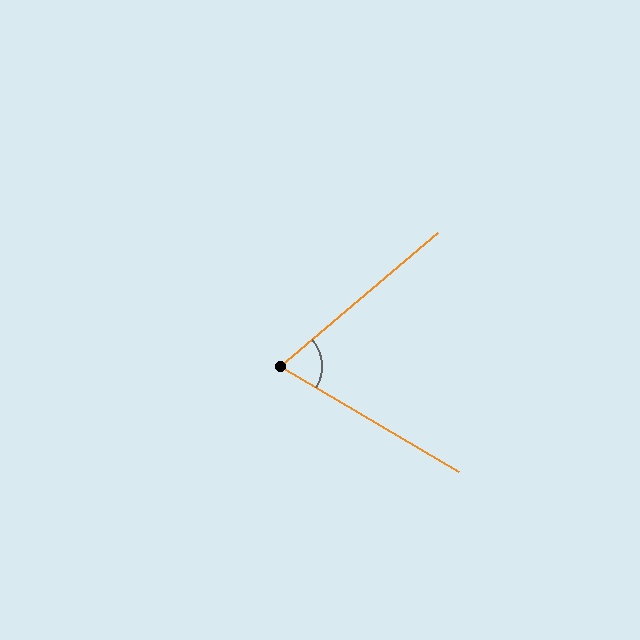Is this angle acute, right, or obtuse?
It is acute.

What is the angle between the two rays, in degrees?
Approximately 71 degrees.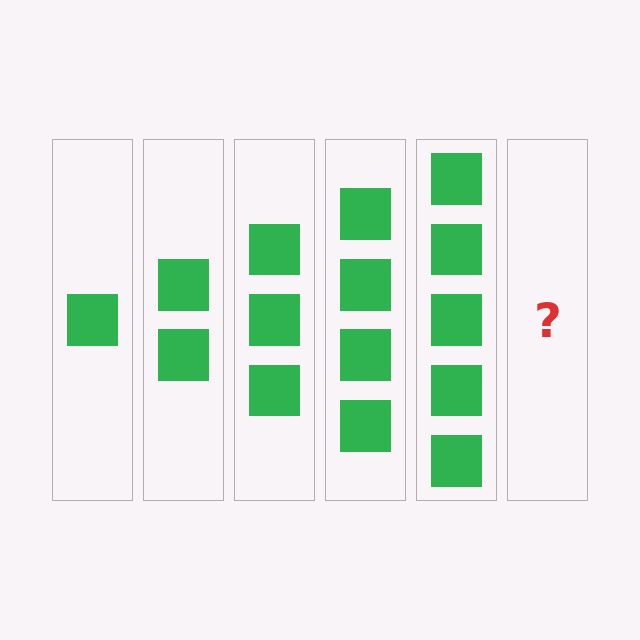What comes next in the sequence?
The next element should be 6 squares.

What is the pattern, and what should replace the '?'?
The pattern is that each step adds one more square. The '?' should be 6 squares.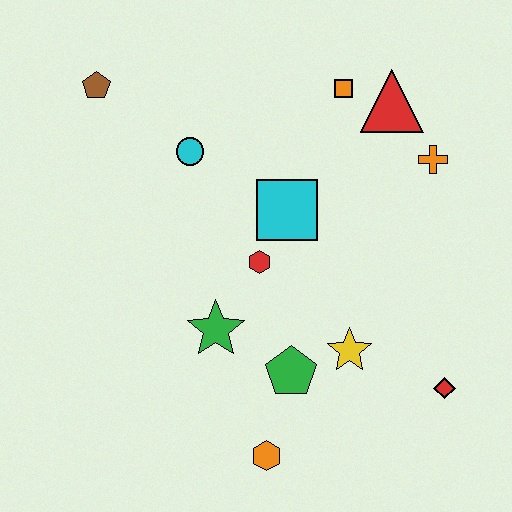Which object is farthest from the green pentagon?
The brown pentagon is farthest from the green pentagon.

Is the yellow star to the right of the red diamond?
No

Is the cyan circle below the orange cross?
No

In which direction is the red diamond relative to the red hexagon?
The red diamond is to the right of the red hexagon.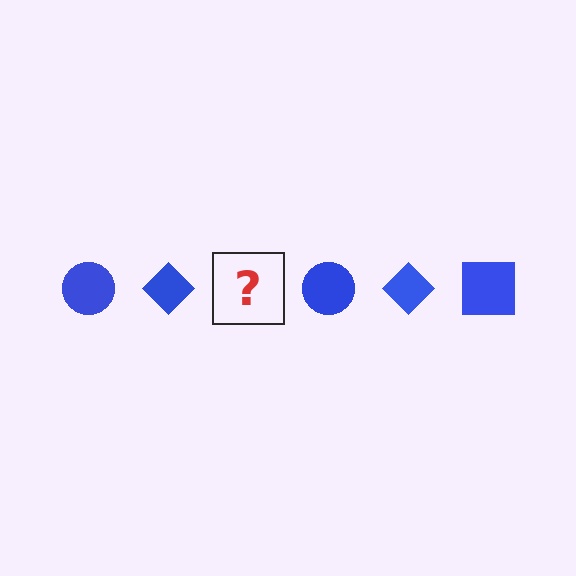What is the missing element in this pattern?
The missing element is a blue square.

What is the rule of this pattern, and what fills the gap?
The rule is that the pattern cycles through circle, diamond, square shapes in blue. The gap should be filled with a blue square.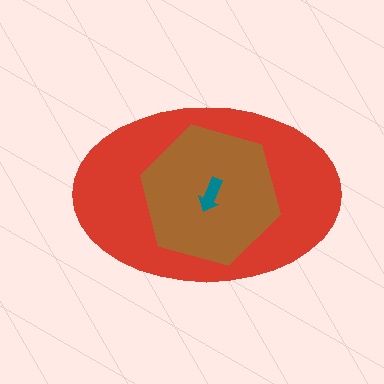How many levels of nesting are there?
3.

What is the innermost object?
The teal arrow.